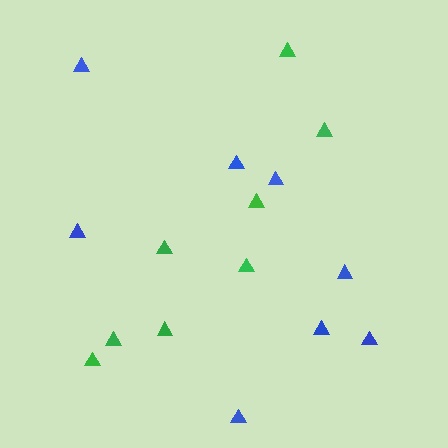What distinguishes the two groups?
There are 2 groups: one group of green triangles (8) and one group of blue triangles (8).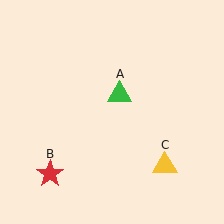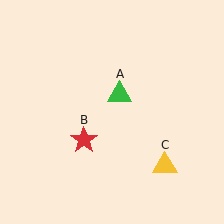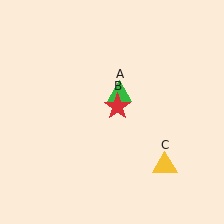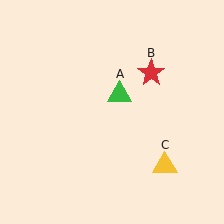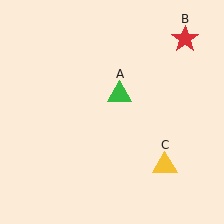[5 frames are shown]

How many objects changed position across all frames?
1 object changed position: red star (object B).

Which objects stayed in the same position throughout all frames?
Green triangle (object A) and yellow triangle (object C) remained stationary.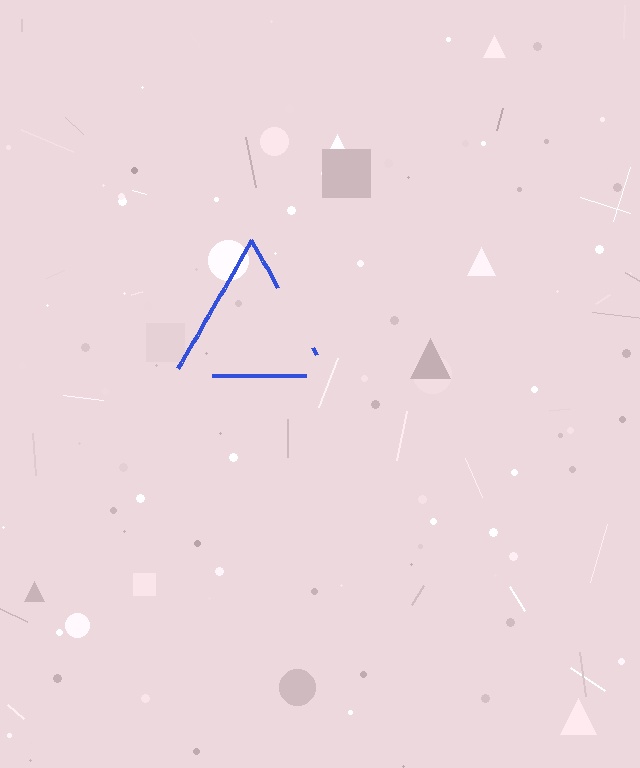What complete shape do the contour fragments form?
The contour fragments form a triangle.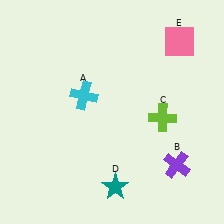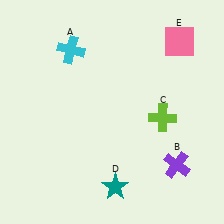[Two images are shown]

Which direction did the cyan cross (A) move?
The cyan cross (A) moved up.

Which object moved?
The cyan cross (A) moved up.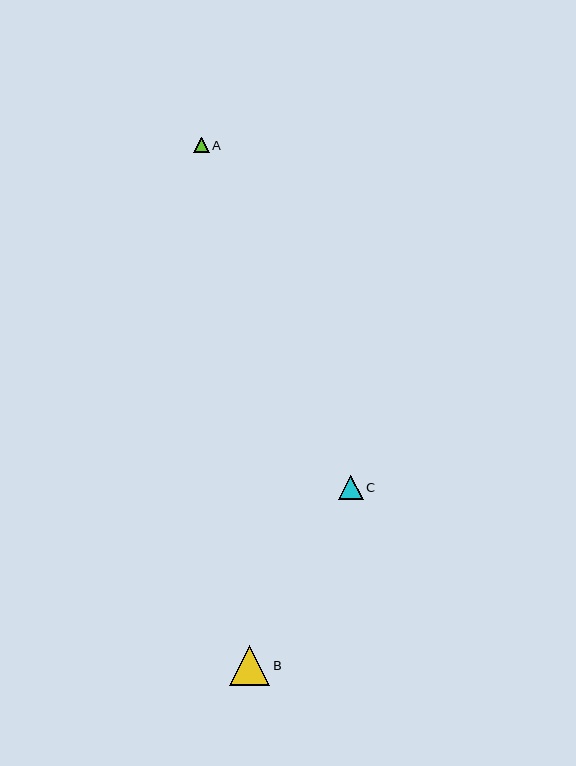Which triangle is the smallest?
Triangle A is the smallest with a size of approximately 16 pixels.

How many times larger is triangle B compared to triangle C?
Triangle B is approximately 1.7 times the size of triangle C.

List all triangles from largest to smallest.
From largest to smallest: B, C, A.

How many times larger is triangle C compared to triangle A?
Triangle C is approximately 1.5 times the size of triangle A.